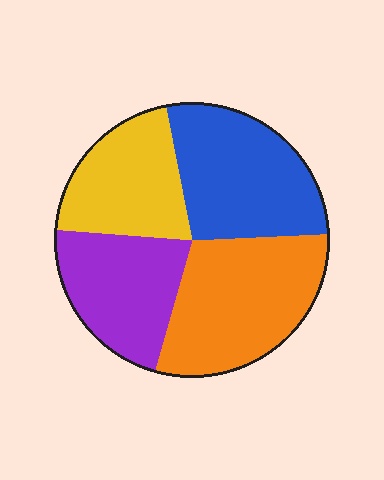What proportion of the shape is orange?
Orange takes up about one third (1/3) of the shape.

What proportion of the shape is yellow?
Yellow covers around 20% of the shape.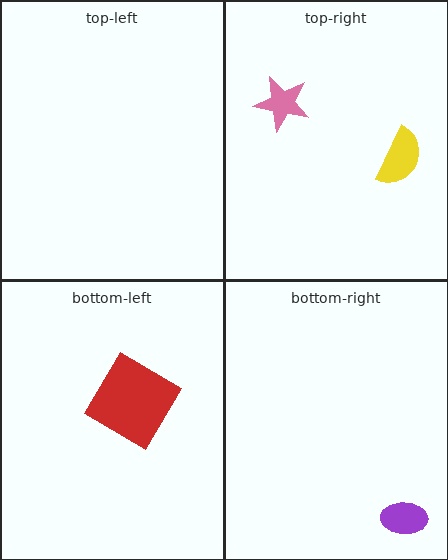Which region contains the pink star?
The top-right region.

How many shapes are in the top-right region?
2.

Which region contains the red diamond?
The bottom-left region.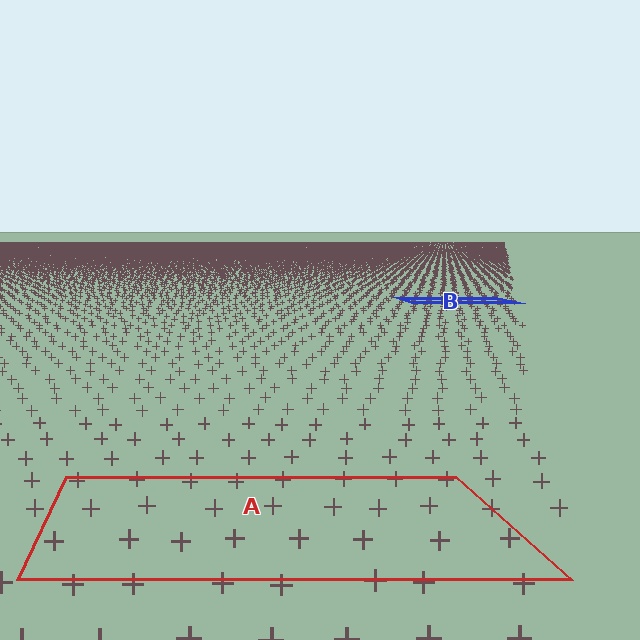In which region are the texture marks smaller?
The texture marks are smaller in region B, because it is farther away.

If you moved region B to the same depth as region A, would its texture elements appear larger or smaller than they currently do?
They would appear larger. At a closer depth, the same texture elements are projected at a bigger on-screen size.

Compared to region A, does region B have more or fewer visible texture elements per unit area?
Region B has more texture elements per unit area — they are packed more densely because it is farther away.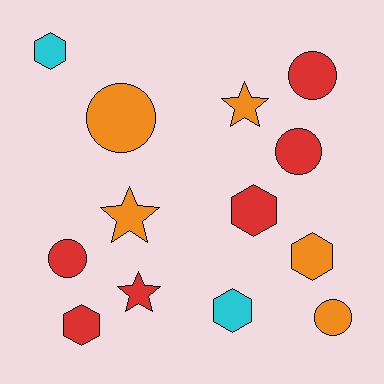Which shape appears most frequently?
Circle, with 5 objects.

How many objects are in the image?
There are 13 objects.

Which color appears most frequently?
Red, with 6 objects.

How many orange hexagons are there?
There is 1 orange hexagon.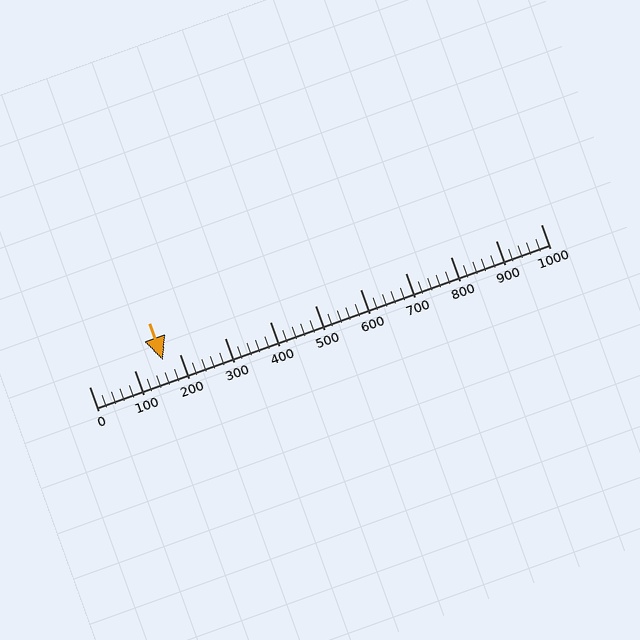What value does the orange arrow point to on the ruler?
The orange arrow points to approximately 163.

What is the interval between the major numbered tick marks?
The major tick marks are spaced 100 units apart.